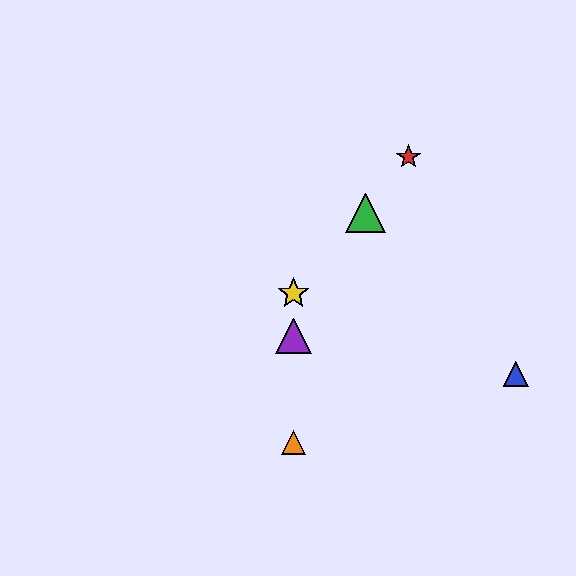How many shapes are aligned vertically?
3 shapes (the yellow star, the purple triangle, the orange triangle) are aligned vertically.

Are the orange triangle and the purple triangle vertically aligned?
Yes, both are at x≈293.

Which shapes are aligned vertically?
The yellow star, the purple triangle, the orange triangle are aligned vertically.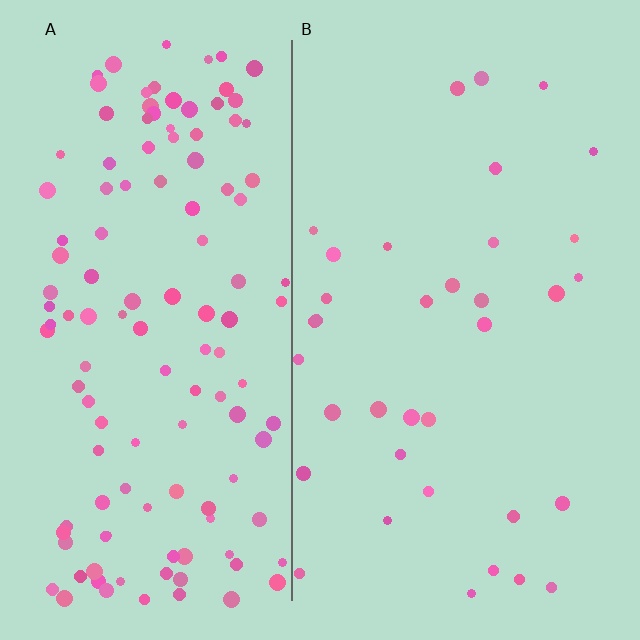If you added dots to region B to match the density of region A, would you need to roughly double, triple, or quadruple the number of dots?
Approximately quadruple.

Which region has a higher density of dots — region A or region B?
A (the left).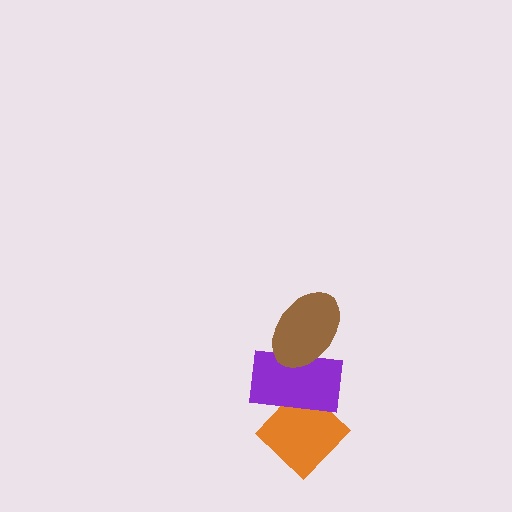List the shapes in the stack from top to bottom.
From top to bottom: the brown ellipse, the purple rectangle, the orange diamond.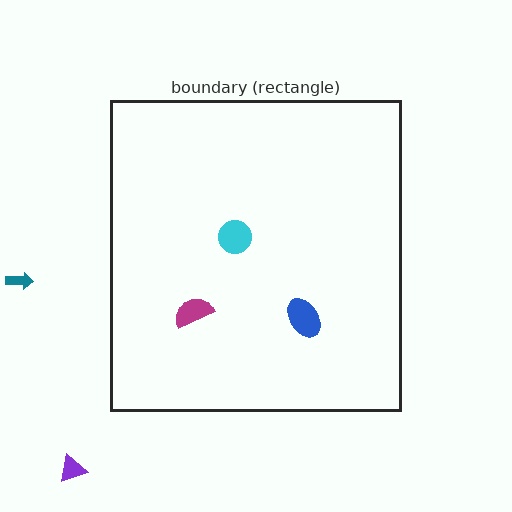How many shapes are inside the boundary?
3 inside, 2 outside.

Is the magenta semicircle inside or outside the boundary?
Inside.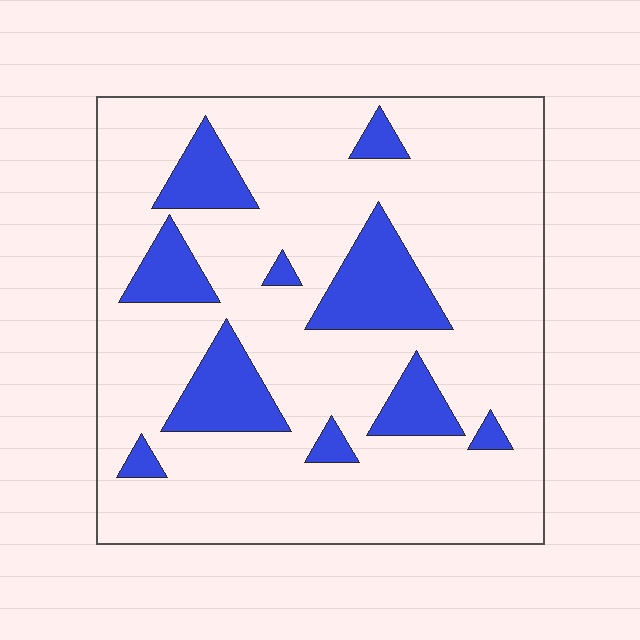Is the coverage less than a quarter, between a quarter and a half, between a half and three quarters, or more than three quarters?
Less than a quarter.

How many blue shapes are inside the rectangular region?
10.